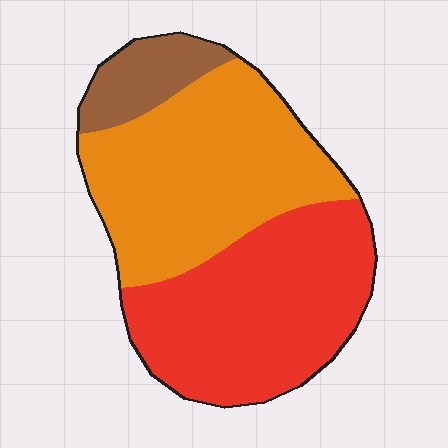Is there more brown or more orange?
Orange.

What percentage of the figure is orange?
Orange takes up between a quarter and a half of the figure.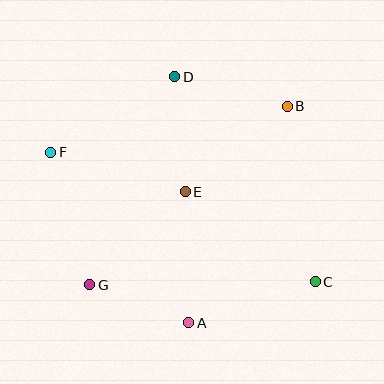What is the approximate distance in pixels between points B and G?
The distance between B and G is approximately 266 pixels.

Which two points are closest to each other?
Points A and G are closest to each other.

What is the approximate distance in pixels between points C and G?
The distance between C and G is approximately 225 pixels.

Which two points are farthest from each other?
Points C and F are farthest from each other.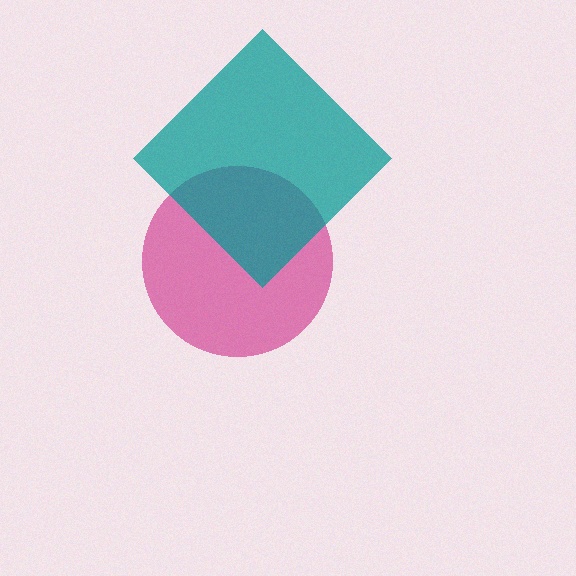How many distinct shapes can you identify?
There are 2 distinct shapes: a magenta circle, a teal diamond.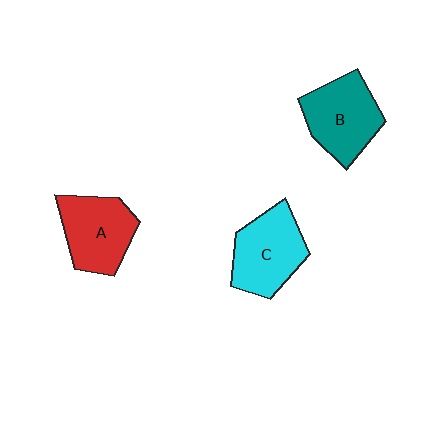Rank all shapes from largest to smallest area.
From largest to smallest: C (cyan), B (teal), A (red).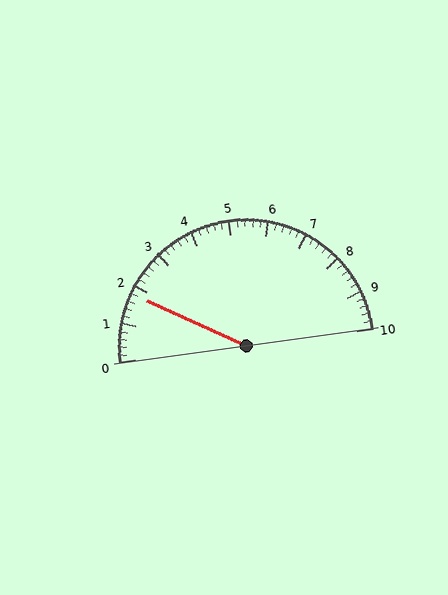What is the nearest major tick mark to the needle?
The nearest major tick mark is 2.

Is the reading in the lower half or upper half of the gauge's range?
The reading is in the lower half of the range (0 to 10).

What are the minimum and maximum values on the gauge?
The gauge ranges from 0 to 10.